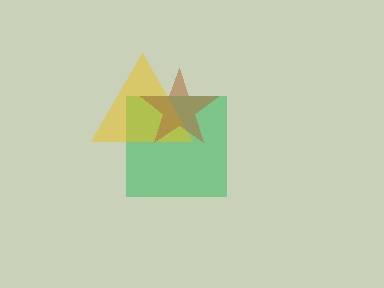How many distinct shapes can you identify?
There are 3 distinct shapes: a green square, a yellow triangle, a brown star.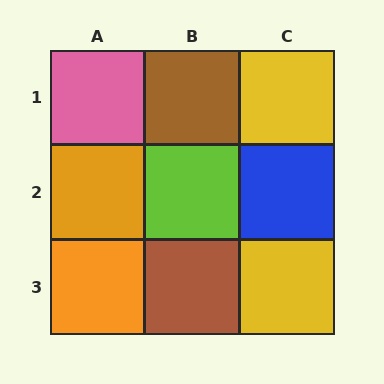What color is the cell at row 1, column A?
Pink.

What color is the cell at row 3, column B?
Brown.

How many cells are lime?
1 cell is lime.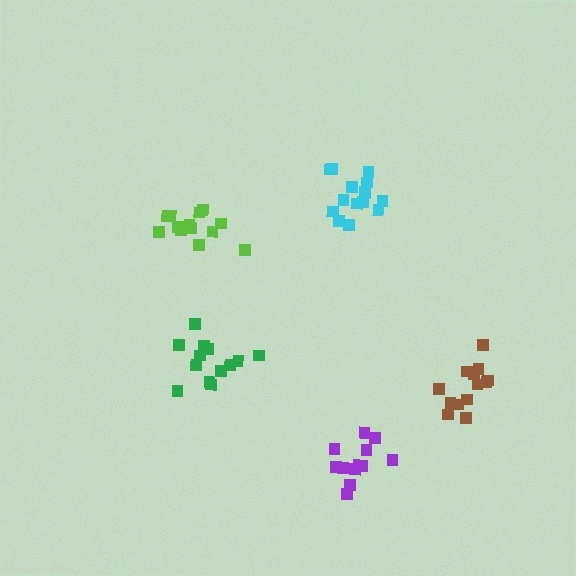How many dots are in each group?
Group 1: 14 dots, Group 2: 13 dots, Group 3: 13 dots, Group 4: 13 dots, Group 5: 12 dots (65 total).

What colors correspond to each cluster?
The clusters are colored: cyan, brown, lime, green, purple.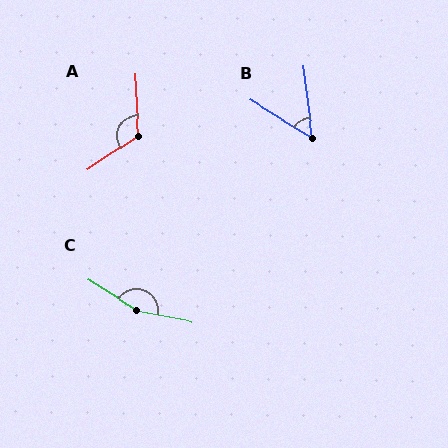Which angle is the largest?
C, at approximately 160 degrees.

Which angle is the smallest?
B, at approximately 52 degrees.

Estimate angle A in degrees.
Approximately 120 degrees.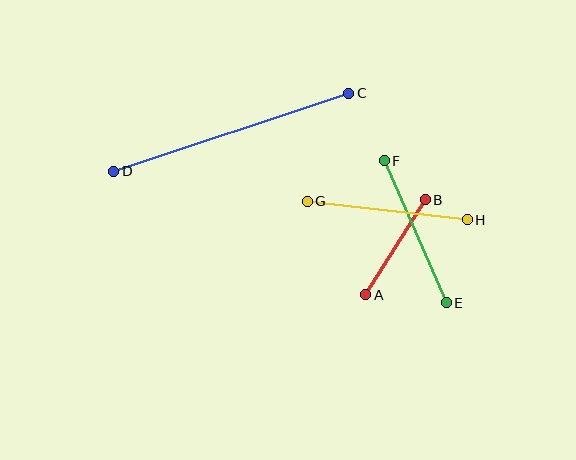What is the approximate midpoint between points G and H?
The midpoint is at approximately (387, 210) pixels.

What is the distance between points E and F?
The distance is approximately 155 pixels.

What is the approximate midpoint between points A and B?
The midpoint is at approximately (395, 247) pixels.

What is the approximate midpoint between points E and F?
The midpoint is at approximately (415, 232) pixels.